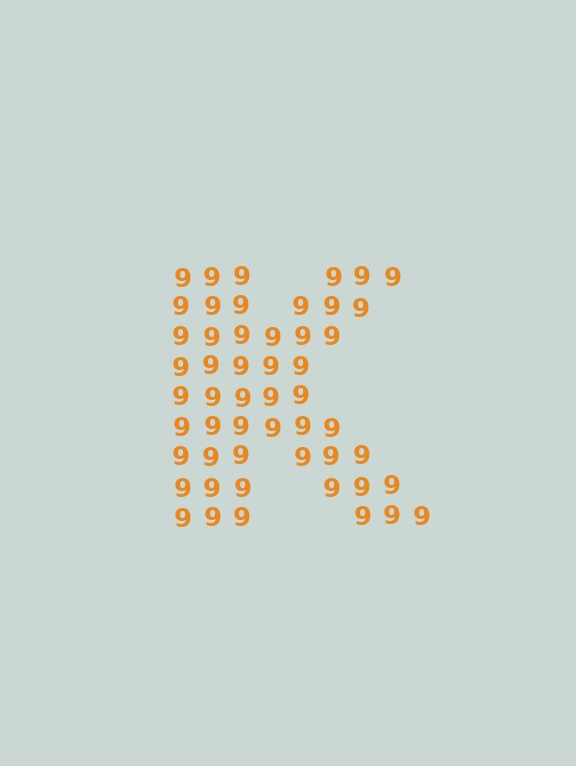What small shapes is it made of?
It is made of small digit 9's.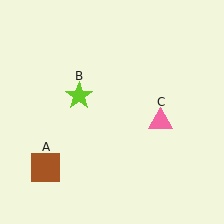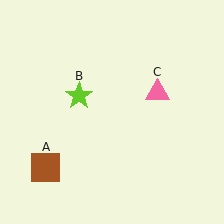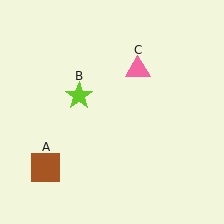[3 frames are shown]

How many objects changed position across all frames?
1 object changed position: pink triangle (object C).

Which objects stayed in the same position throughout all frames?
Brown square (object A) and lime star (object B) remained stationary.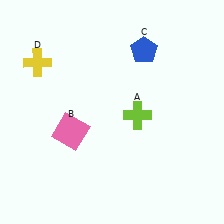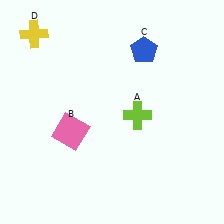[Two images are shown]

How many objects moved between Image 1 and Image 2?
1 object moved between the two images.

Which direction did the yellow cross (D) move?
The yellow cross (D) moved up.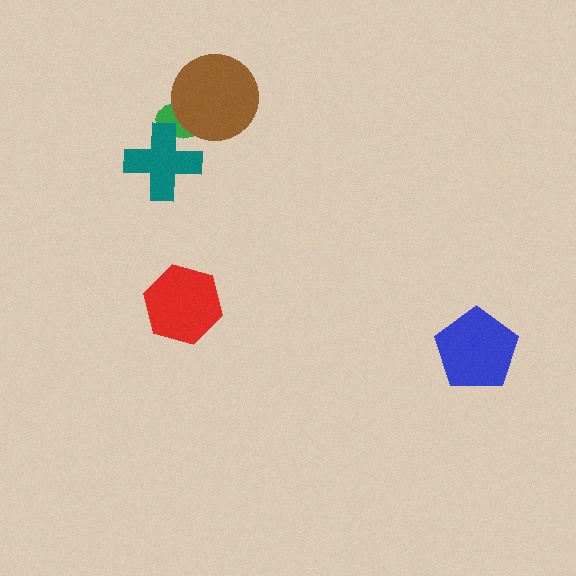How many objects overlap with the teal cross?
1 object overlaps with the teal cross.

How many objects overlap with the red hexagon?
0 objects overlap with the red hexagon.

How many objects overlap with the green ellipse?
2 objects overlap with the green ellipse.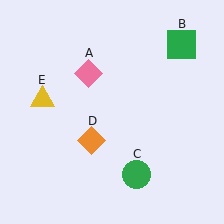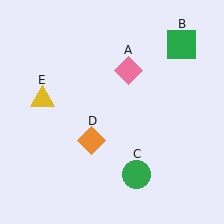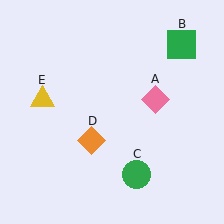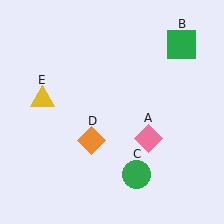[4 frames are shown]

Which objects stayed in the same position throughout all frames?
Green square (object B) and green circle (object C) and orange diamond (object D) and yellow triangle (object E) remained stationary.